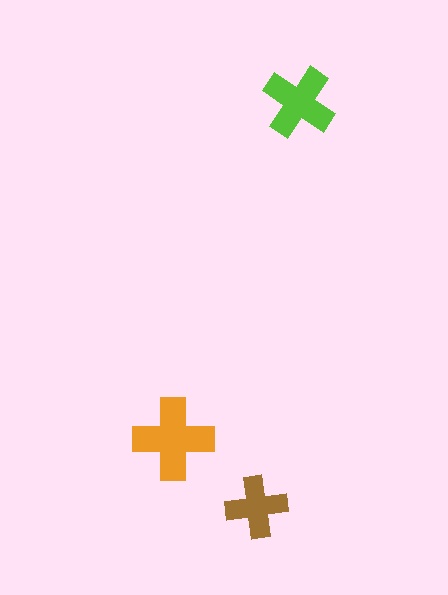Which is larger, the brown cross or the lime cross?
The lime one.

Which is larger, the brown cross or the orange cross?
The orange one.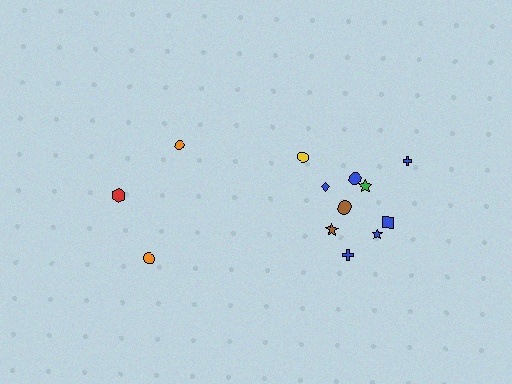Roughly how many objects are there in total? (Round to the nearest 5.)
Roughly 15 objects in total.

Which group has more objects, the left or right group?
The right group.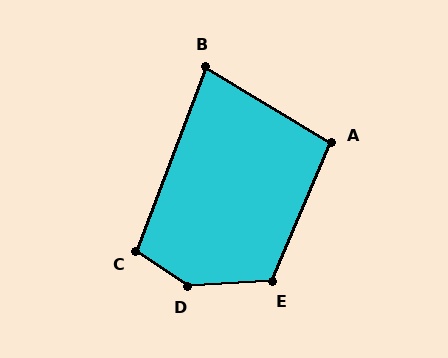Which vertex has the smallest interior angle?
B, at approximately 80 degrees.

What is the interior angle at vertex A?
Approximately 98 degrees (obtuse).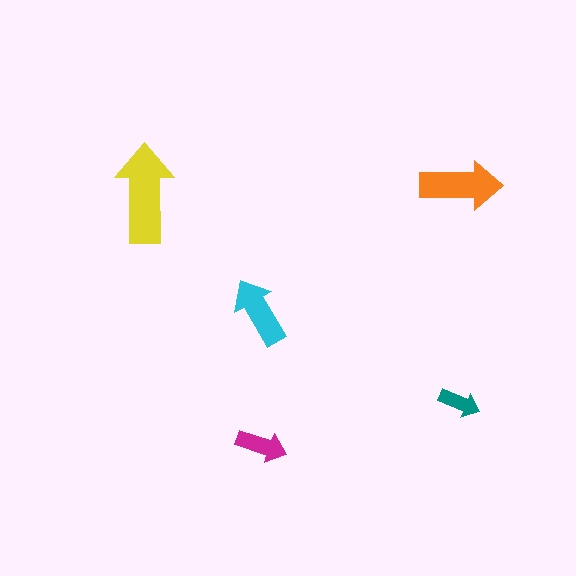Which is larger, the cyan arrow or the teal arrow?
The cyan one.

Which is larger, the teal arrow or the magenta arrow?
The magenta one.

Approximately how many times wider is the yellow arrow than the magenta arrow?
About 2 times wider.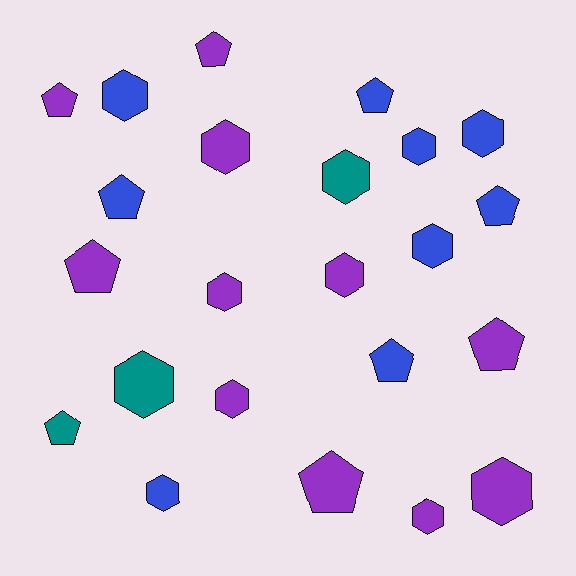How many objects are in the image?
There are 23 objects.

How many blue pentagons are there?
There are 4 blue pentagons.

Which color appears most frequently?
Purple, with 11 objects.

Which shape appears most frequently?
Hexagon, with 13 objects.